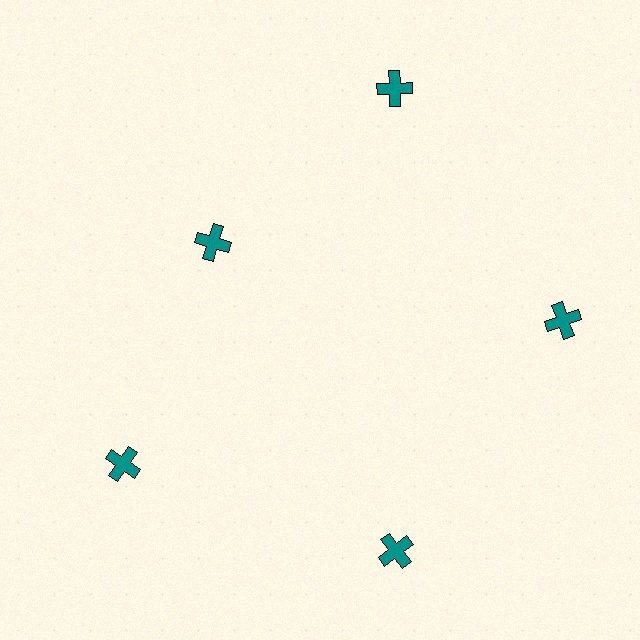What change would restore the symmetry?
The symmetry would be restored by moving it outward, back onto the ring so that all 5 crosses sit at equal angles and equal distance from the center.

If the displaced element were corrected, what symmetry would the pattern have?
It would have 5-fold rotational symmetry — the pattern would map onto itself every 72 degrees.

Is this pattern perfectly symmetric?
No. The 5 teal crosses are arranged in a ring, but one element near the 10 o'clock position is pulled inward toward the center, breaking the 5-fold rotational symmetry.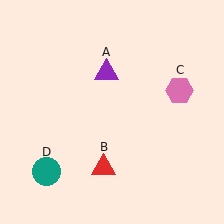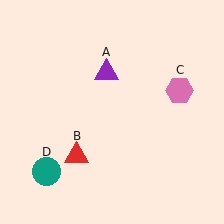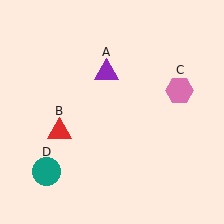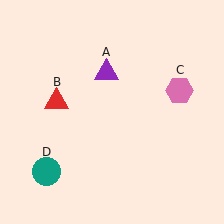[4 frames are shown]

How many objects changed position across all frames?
1 object changed position: red triangle (object B).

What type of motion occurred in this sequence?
The red triangle (object B) rotated clockwise around the center of the scene.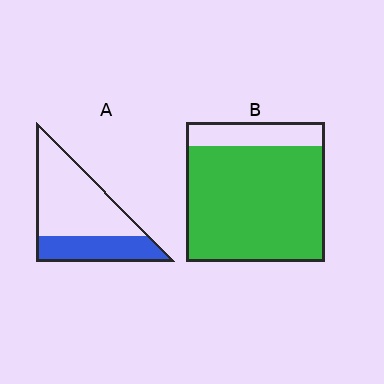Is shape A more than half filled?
No.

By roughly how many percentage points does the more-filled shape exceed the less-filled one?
By roughly 50 percentage points (B over A).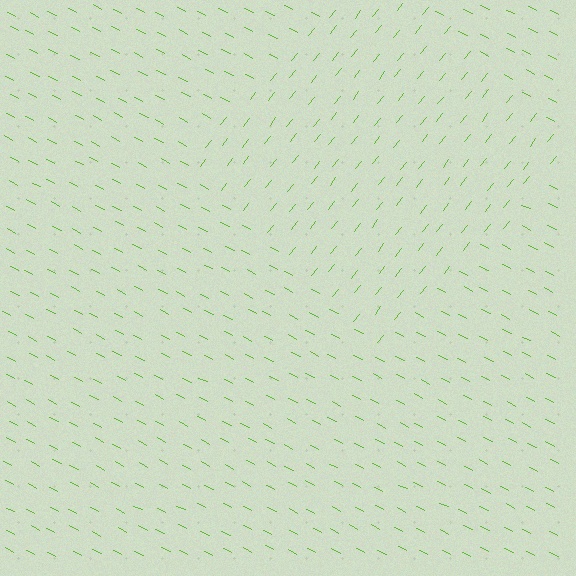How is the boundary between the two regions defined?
The boundary is defined purely by a change in line orientation (approximately 79 degrees difference). All lines are the same color and thickness.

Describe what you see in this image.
The image is filled with small lime line segments. A diamond region in the image has lines oriented differently from the surrounding lines, creating a visible texture boundary.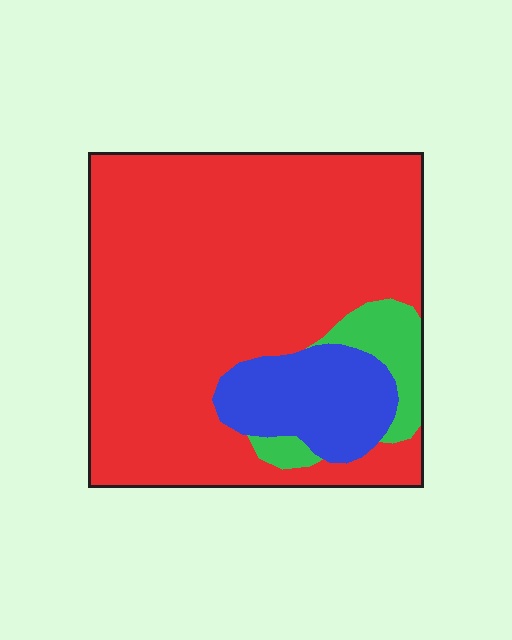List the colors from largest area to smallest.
From largest to smallest: red, blue, green.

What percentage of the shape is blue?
Blue takes up about one eighth (1/8) of the shape.